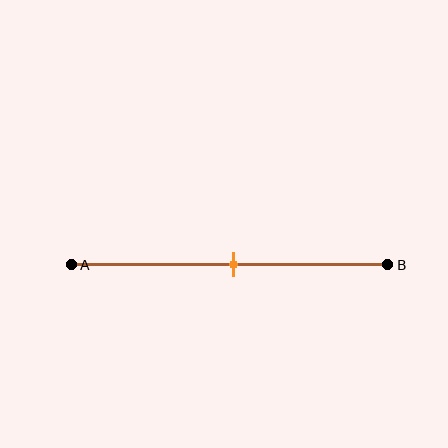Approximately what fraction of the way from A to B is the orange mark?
The orange mark is approximately 50% of the way from A to B.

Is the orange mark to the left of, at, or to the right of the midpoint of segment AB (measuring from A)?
The orange mark is approximately at the midpoint of segment AB.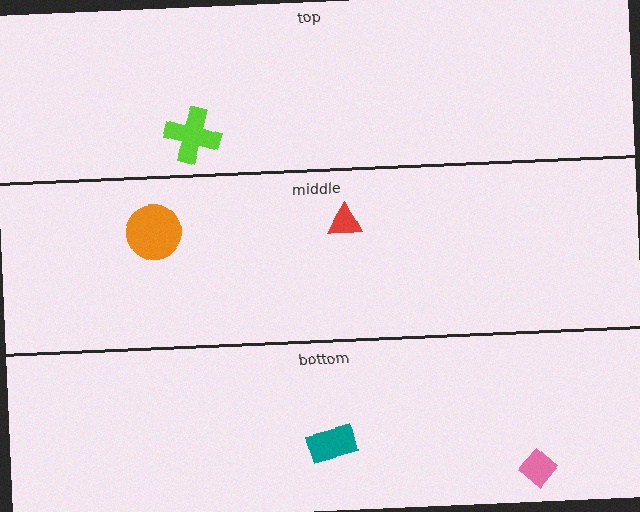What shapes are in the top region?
The lime cross.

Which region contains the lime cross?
The top region.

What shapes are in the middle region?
The red triangle, the orange circle.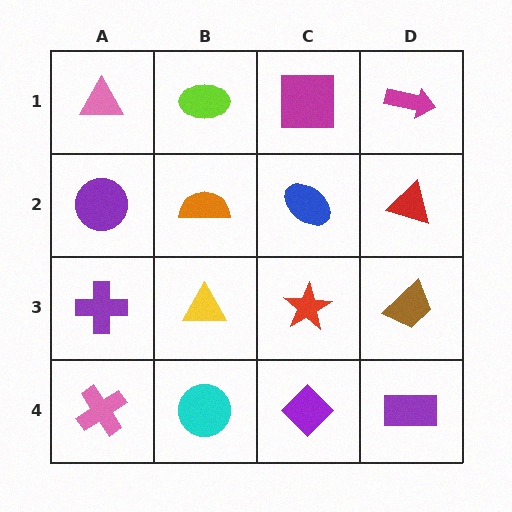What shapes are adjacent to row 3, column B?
An orange semicircle (row 2, column B), a cyan circle (row 4, column B), a purple cross (row 3, column A), a red star (row 3, column C).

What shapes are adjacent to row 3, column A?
A purple circle (row 2, column A), a pink cross (row 4, column A), a yellow triangle (row 3, column B).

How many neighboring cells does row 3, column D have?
3.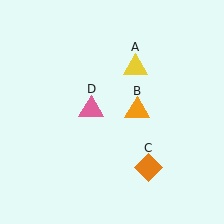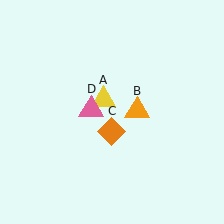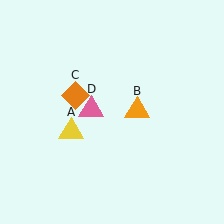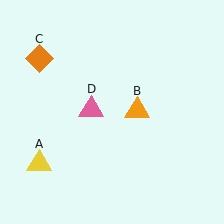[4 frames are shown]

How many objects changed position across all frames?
2 objects changed position: yellow triangle (object A), orange diamond (object C).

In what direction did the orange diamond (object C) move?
The orange diamond (object C) moved up and to the left.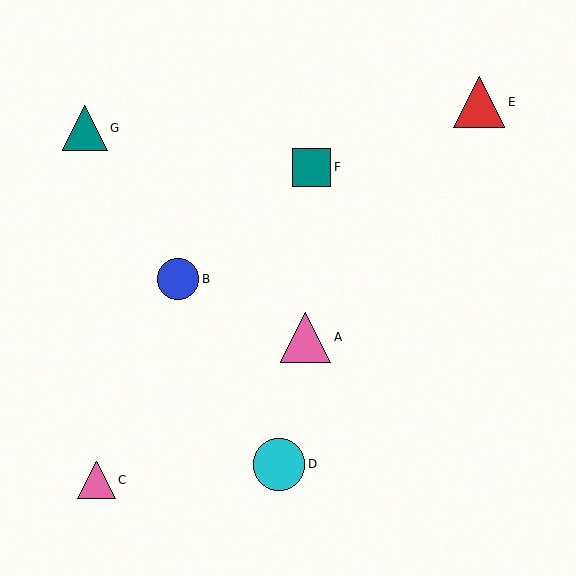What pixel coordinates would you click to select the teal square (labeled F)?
Click at (312, 167) to select the teal square F.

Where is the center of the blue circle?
The center of the blue circle is at (178, 279).